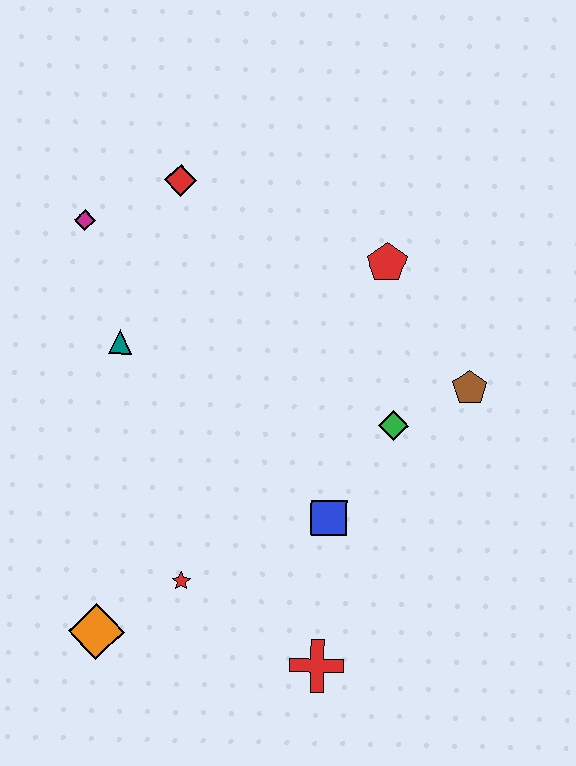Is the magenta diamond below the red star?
No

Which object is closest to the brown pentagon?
The green diamond is closest to the brown pentagon.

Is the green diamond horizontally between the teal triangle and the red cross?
No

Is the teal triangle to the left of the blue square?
Yes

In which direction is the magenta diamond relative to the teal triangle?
The magenta diamond is above the teal triangle.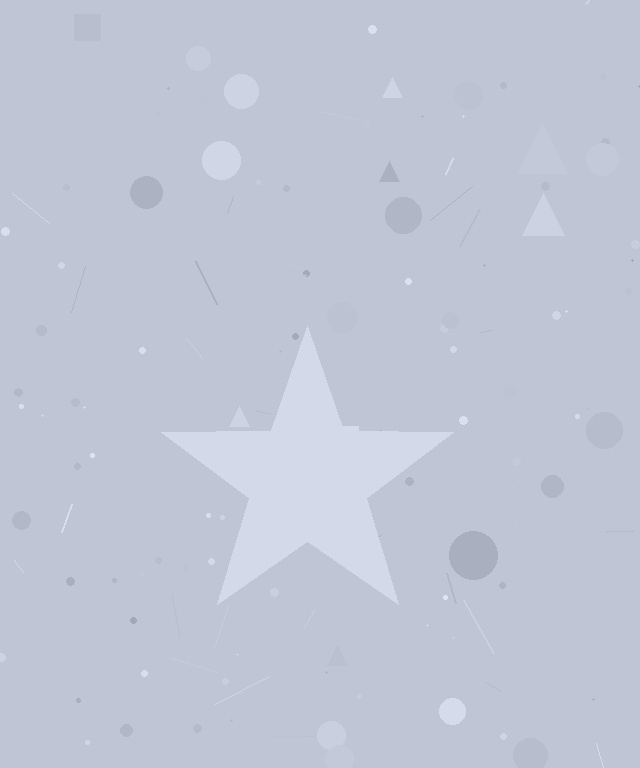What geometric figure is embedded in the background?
A star is embedded in the background.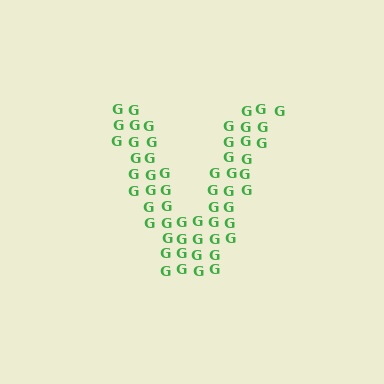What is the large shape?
The large shape is the letter V.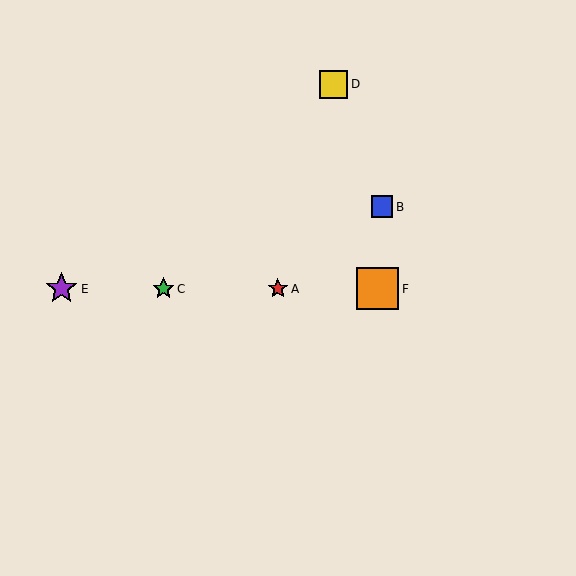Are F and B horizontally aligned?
No, F is at y≈289 and B is at y≈207.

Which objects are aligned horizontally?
Objects A, C, E, F are aligned horizontally.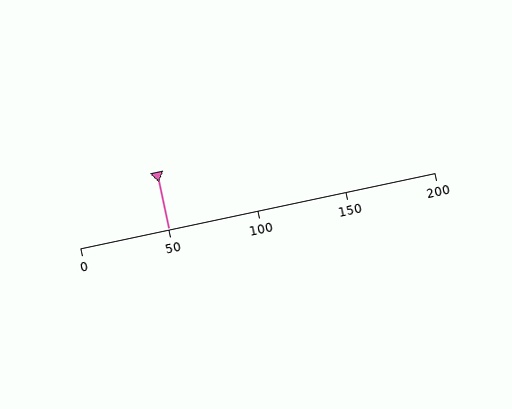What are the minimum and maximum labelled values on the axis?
The axis runs from 0 to 200.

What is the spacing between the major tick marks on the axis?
The major ticks are spaced 50 apart.